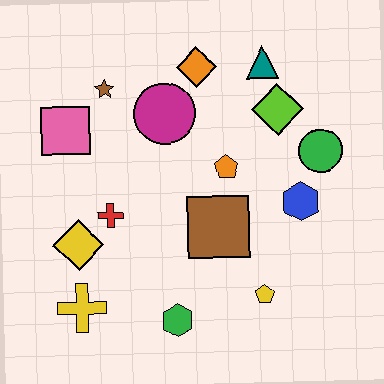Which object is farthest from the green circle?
The yellow cross is farthest from the green circle.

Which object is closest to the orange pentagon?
The brown square is closest to the orange pentagon.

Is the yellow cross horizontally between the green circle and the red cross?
No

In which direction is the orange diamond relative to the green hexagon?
The orange diamond is above the green hexagon.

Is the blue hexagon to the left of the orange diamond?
No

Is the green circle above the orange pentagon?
Yes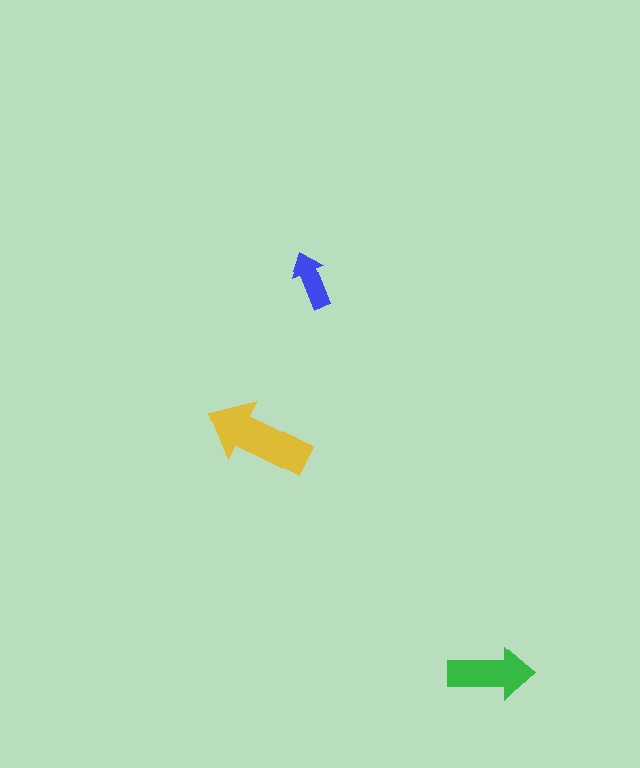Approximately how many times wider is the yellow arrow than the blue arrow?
About 2 times wider.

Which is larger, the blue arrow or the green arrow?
The green one.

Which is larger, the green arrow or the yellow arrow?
The yellow one.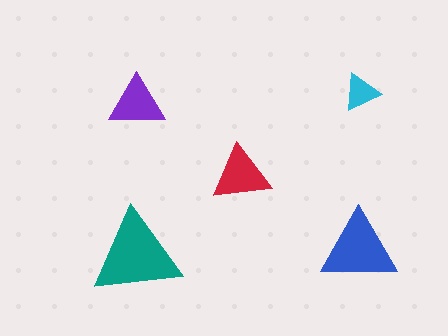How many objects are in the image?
There are 5 objects in the image.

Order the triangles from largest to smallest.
the teal one, the blue one, the red one, the purple one, the cyan one.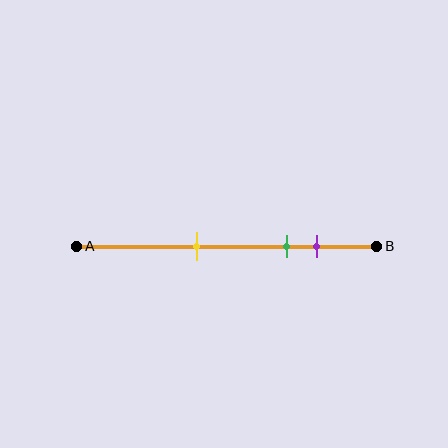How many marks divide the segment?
There are 3 marks dividing the segment.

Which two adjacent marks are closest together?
The green and purple marks are the closest adjacent pair.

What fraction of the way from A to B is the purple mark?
The purple mark is approximately 80% (0.8) of the way from A to B.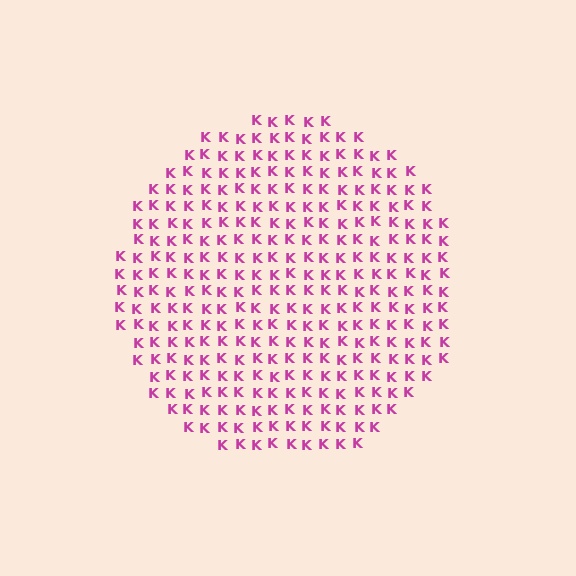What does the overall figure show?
The overall figure shows a circle.